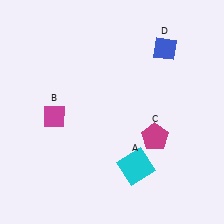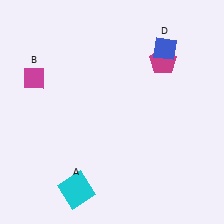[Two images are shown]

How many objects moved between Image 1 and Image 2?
3 objects moved between the two images.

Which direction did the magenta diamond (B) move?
The magenta diamond (B) moved up.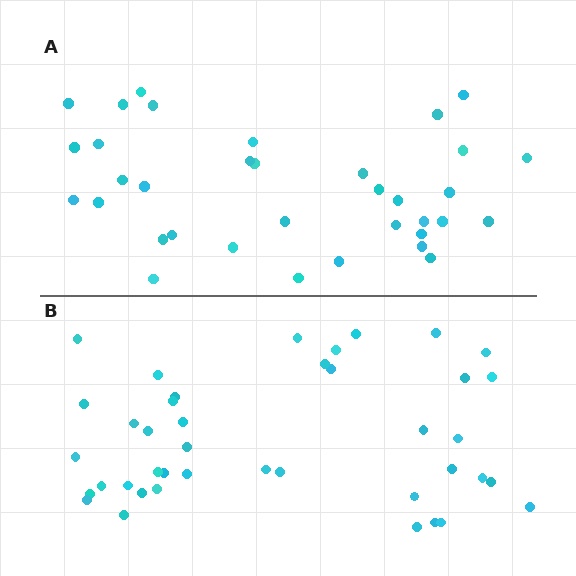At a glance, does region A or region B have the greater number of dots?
Region B (the bottom region) has more dots.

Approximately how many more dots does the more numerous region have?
Region B has about 6 more dots than region A.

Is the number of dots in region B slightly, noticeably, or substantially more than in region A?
Region B has only slightly more — the two regions are fairly close. The ratio is roughly 1.2 to 1.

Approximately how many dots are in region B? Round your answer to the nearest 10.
About 40 dots. (The exact count is 41, which rounds to 40.)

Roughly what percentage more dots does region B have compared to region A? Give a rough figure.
About 15% more.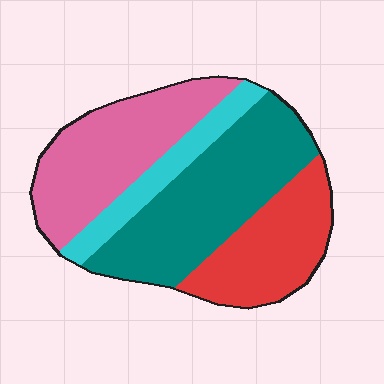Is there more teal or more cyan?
Teal.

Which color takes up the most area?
Teal, at roughly 35%.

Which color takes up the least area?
Cyan, at roughly 10%.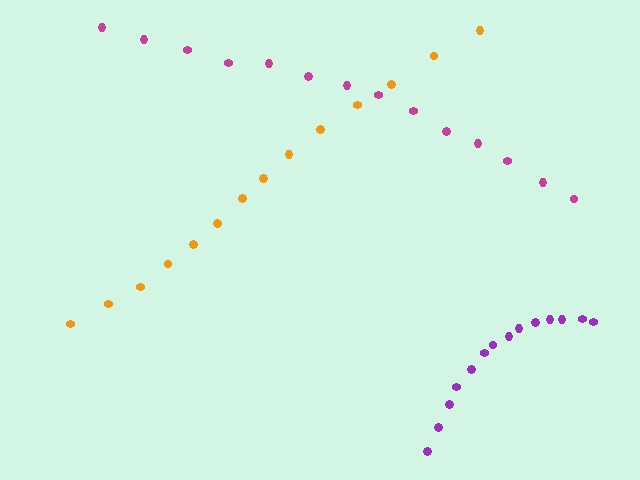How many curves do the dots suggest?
There are 3 distinct paths.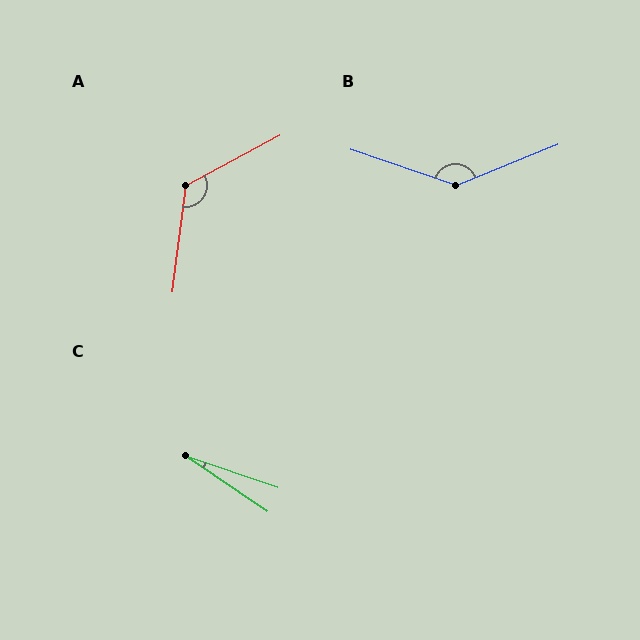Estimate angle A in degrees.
Approximately 125 degrees.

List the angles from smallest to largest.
C (15°), A (125°), B (139°).